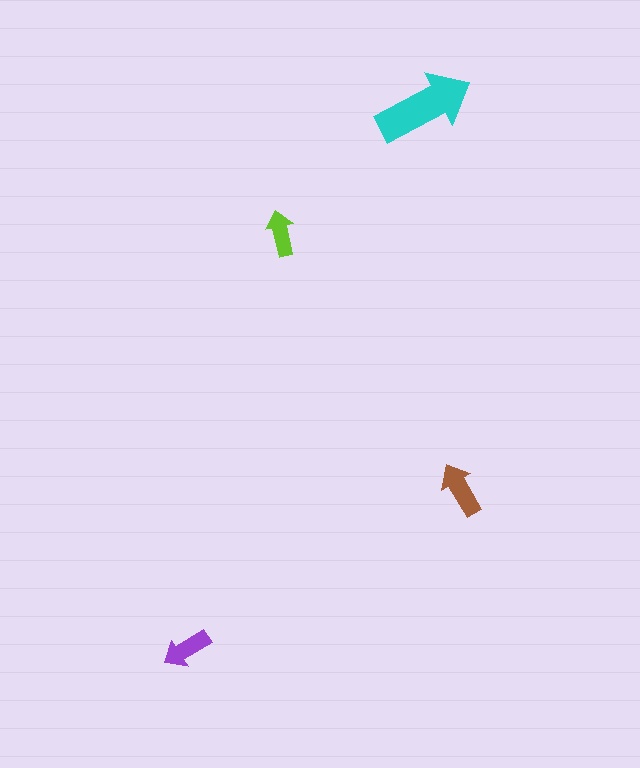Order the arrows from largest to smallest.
the cyan one, the brown one, the purple one, the lime one.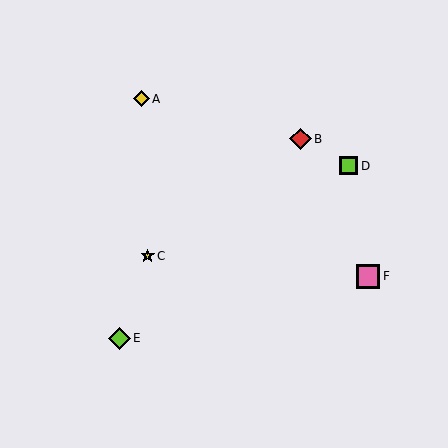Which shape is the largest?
The pink square (labeled F) is the largest.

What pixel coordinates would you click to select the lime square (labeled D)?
Click at (349, 166) to select the lime square D.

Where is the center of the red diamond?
The center of the red diamond is at (300, 139).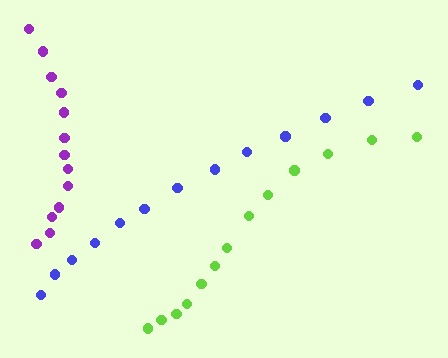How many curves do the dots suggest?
There are 3 distinct paths.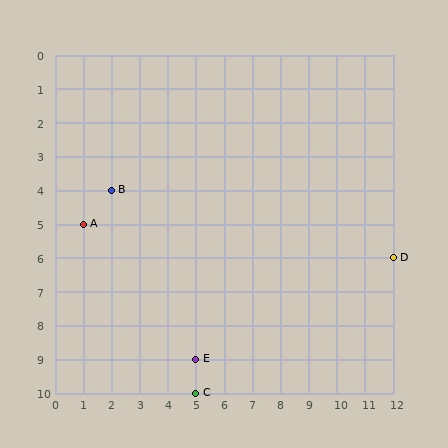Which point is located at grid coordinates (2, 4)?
Point B is at (2, 4).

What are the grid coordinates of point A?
Point A is at grid coordinates (1, 5).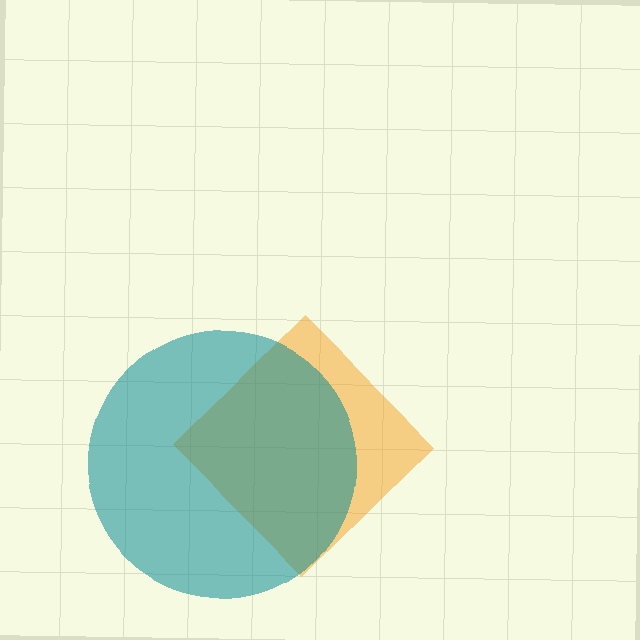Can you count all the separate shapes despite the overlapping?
Yes, there are 2 separate shapes.